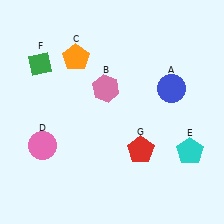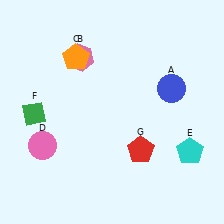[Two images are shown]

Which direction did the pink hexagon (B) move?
The pink hexagon (B) moved up.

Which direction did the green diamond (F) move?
The green diamond (F) moved down.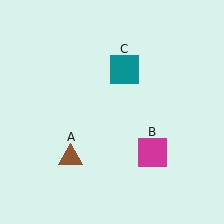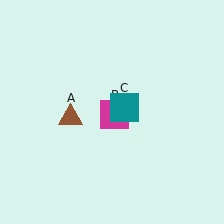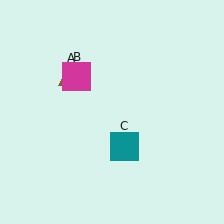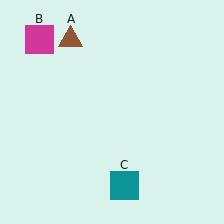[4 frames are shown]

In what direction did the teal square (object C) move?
The teal square (object C) moved down.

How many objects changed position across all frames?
3 objects changed position: brown triangle (object A), magenta square (object B), teal square (object C).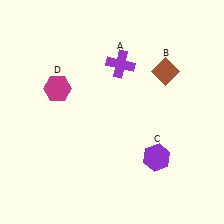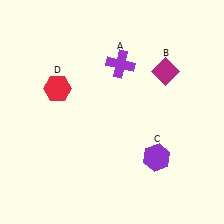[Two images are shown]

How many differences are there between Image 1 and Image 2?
There are 2 differences between the two images.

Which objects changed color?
B changed from brown to magenta. D changed from magenta to red.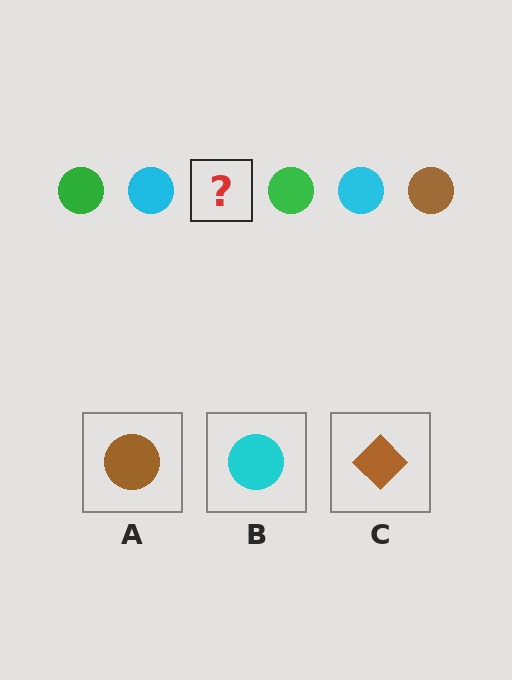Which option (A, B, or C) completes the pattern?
A.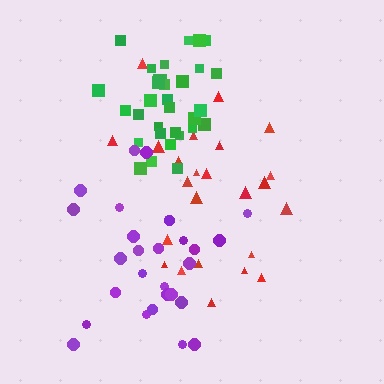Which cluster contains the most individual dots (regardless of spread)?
Green (33).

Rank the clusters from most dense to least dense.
green, red, purple.